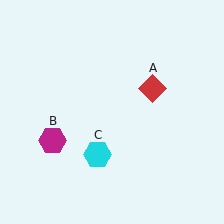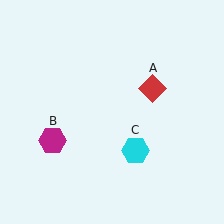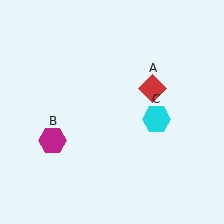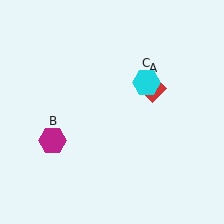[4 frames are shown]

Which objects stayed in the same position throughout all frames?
Red diamond (object A) and magenta hexagon (object B) remained stationary.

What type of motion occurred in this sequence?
The cyan hexagon (object C) rotated counterclockwise around the center of the scene.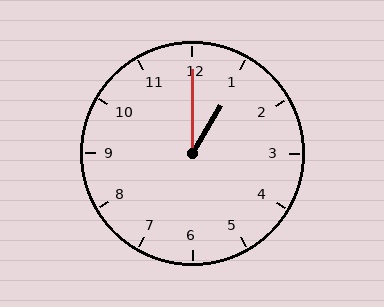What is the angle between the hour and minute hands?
Approximately 30 degrees.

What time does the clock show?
1:00.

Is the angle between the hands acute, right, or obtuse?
It is acute.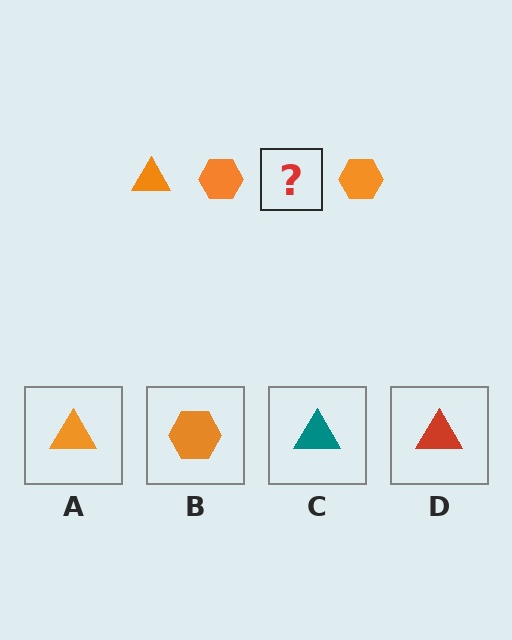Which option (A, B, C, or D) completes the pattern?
A.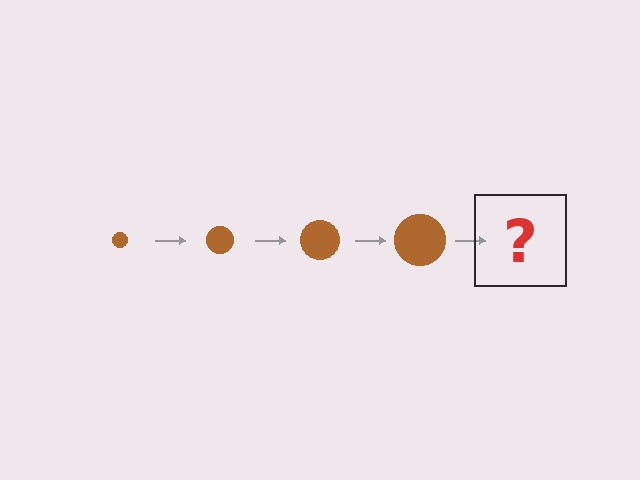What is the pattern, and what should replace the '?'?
The pattern is that the circle gets progressively larger each step. The '?' should be a brown circle, larger than the previous one.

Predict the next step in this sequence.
The next step is a brown circle, larger than the previous one.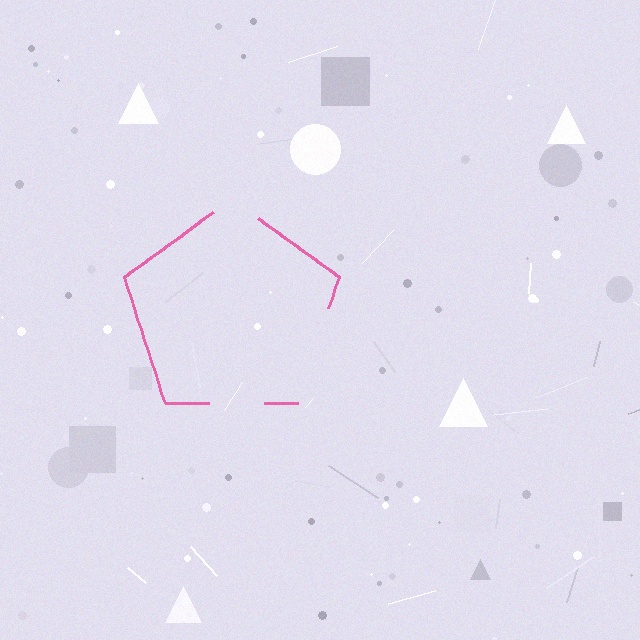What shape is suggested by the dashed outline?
The dashed outline suggests a pentagon.